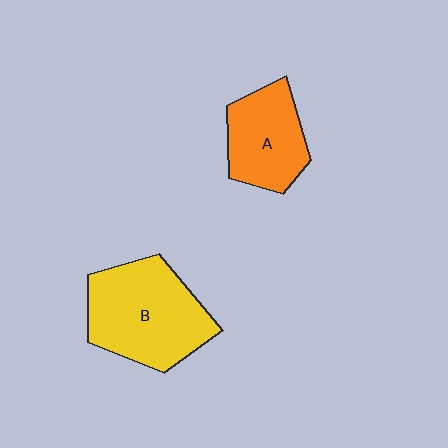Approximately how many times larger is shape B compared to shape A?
Approximately 1.5 times.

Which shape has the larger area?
Shape B (yellow).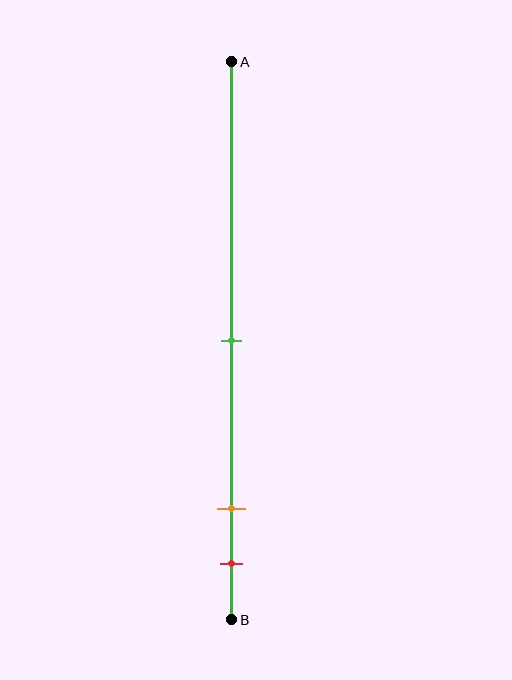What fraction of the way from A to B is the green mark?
The green mark is approximately 50% (0.5) of the way from A to B.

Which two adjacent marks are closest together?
The orange and red marks are the closest adjacent pair.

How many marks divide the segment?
There are 3 marks dividing the segment.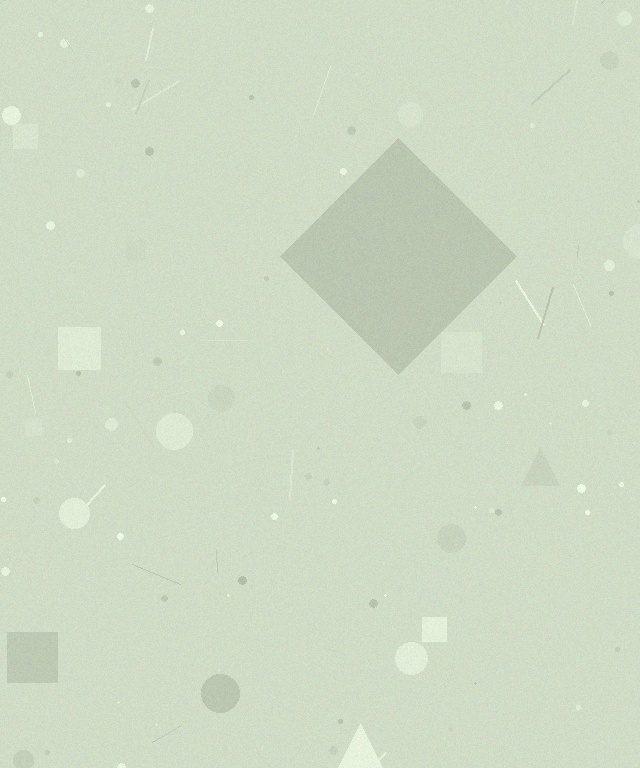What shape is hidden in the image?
A diamond is hidden in the image.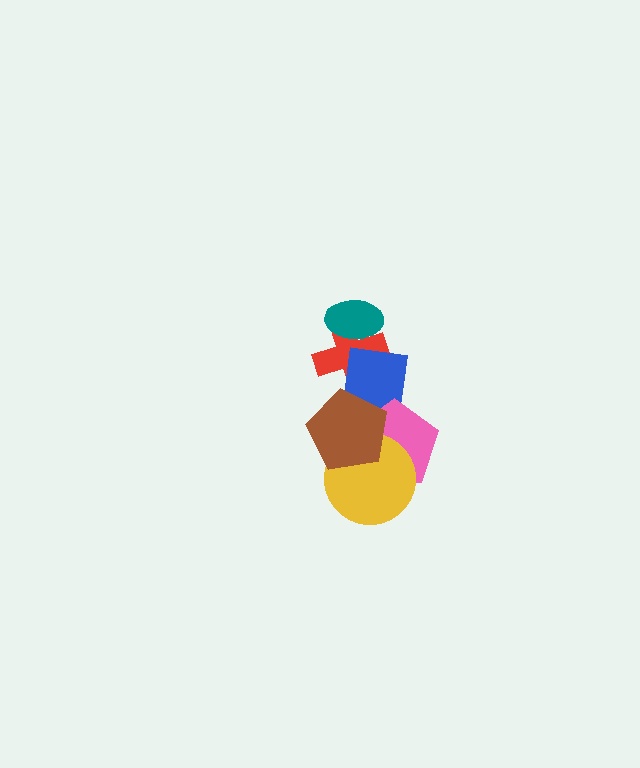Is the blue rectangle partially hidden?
Yes, it is partially covered by another shape.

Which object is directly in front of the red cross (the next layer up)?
The blue rectangle is directly in front of the red cross.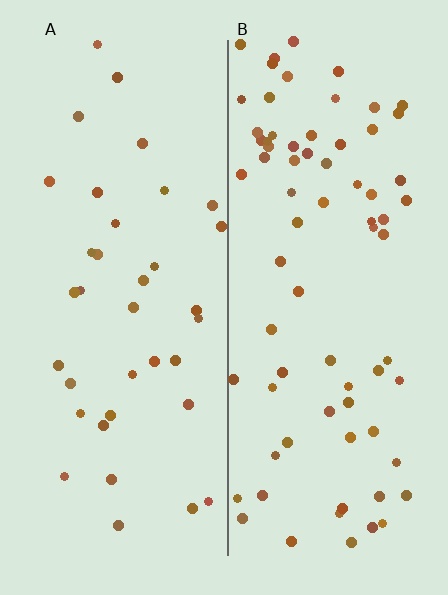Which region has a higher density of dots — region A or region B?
B (the right).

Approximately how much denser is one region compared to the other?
Approximately 2.1× — region B over region A.